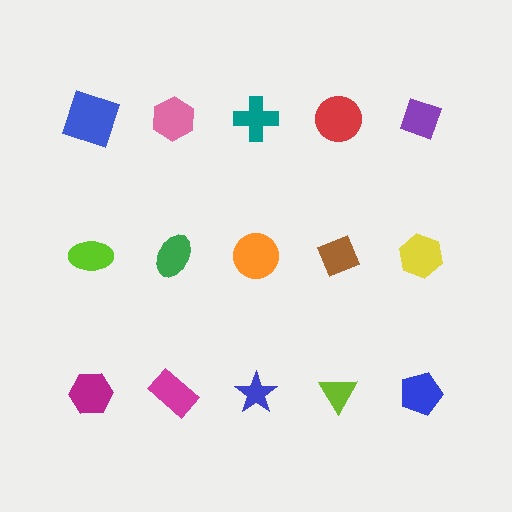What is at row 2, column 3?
An orange circle.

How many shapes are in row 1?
5 shapes.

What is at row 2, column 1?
A lime ellipse.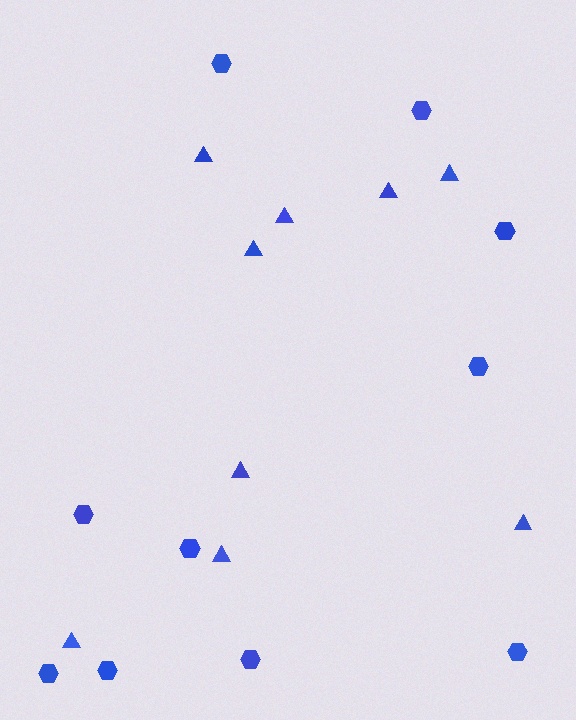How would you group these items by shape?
There are 2 groups: one group of triangles (9) and one group of hexagons (10).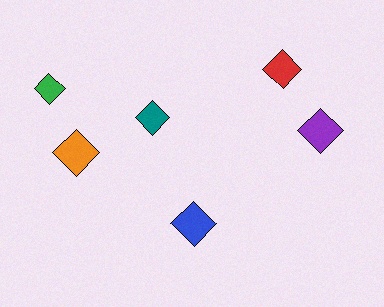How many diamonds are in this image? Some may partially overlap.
There are 6 diamonds.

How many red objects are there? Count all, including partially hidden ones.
There is 1 red object.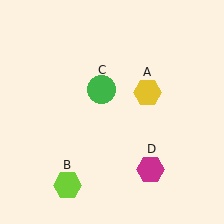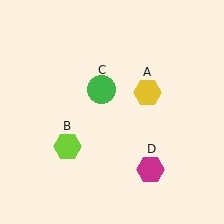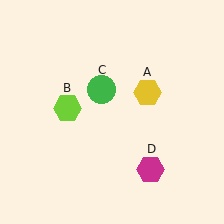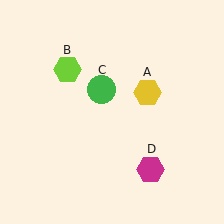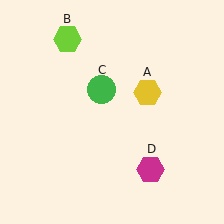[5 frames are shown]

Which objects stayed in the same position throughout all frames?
Yellow hexagon (object A) and green circle (object C) and magenta hexagon (object D) remained stationary.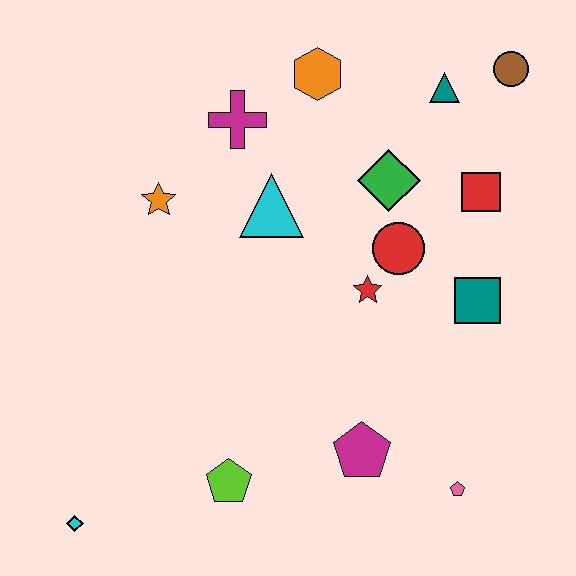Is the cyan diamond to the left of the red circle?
Yes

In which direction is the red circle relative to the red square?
The red circle is to the left of the red square.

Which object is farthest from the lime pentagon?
The brown circle is farthest from the lime pentagon.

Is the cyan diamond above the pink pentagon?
No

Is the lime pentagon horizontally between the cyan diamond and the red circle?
Yes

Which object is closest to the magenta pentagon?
The pink pentagon is closest to the magenta pentagon.